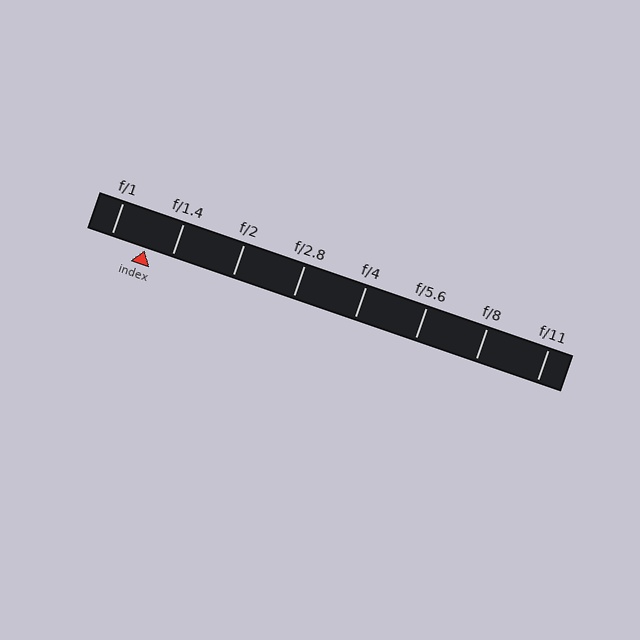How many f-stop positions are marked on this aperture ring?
There are 8 f-stop positions marked.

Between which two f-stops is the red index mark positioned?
The index mark is between f/1 and f/1.4.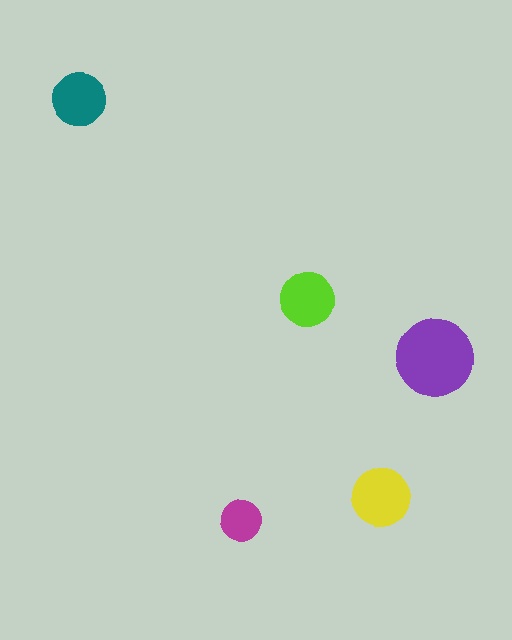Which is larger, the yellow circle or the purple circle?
The purple one.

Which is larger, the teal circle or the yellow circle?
The yellow one.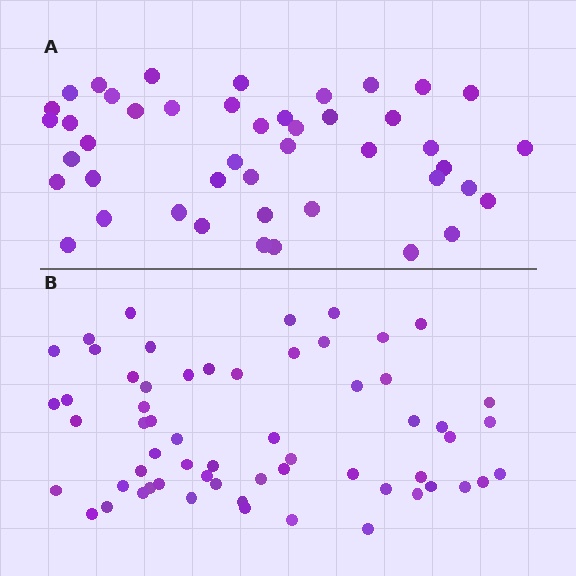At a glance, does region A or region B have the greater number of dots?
Region B (the bottom region) has more dots.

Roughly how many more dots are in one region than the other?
Region B has approximately 15 more dots than region A.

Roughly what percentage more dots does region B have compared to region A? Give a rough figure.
About 35% more.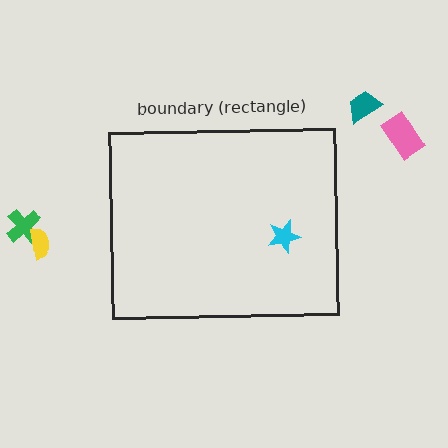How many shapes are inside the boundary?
1 inside, 4 outside.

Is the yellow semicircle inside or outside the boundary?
Outside.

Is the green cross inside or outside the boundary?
Outside.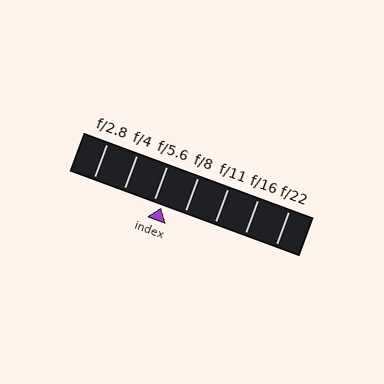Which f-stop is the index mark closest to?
The index mark is closest to f/5.6.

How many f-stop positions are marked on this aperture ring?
There are 7 f-stop positions marked.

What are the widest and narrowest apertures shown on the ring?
The widest aperture shown is f/2.8 and the narrowest is f/22.